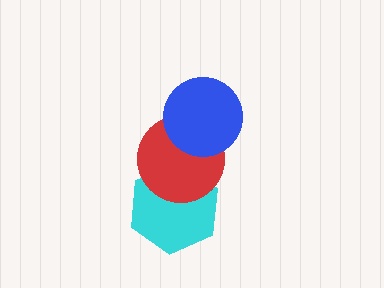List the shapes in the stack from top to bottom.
From top to bottom: the blue circle, the red circle, the cyan hexagon.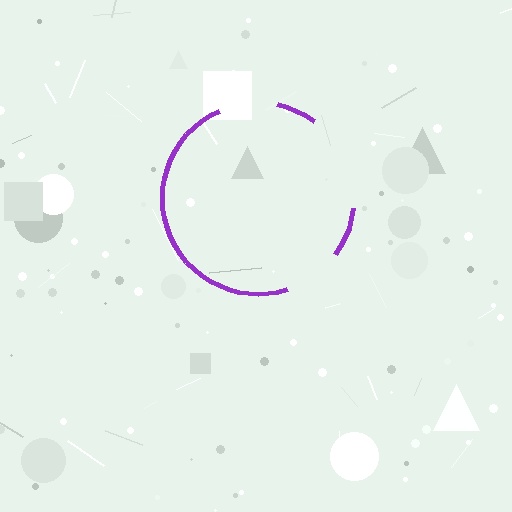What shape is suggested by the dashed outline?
The dashed outline suggests a circle.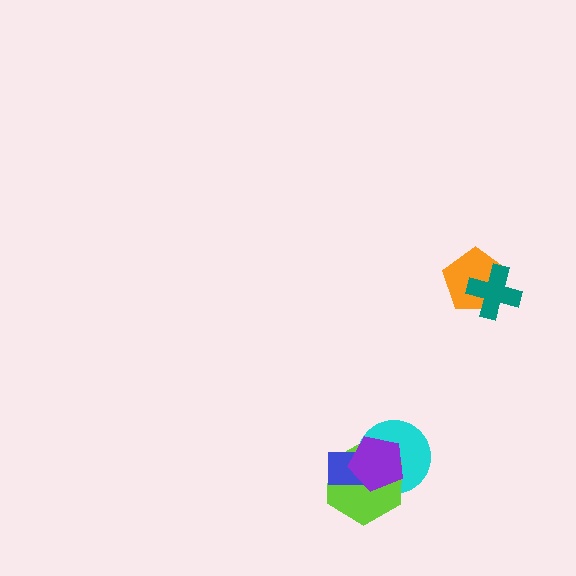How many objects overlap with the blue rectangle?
3 objects overlap with the blue rectangle.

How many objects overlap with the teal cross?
1 object overlaps with the teal cross.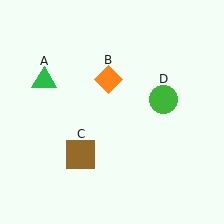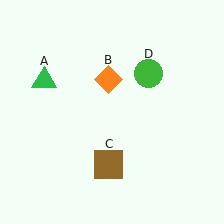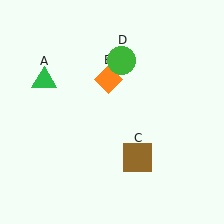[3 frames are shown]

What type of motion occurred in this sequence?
The brown square (object C), green circle (object D) rotated counterclockwise around the center of the scene.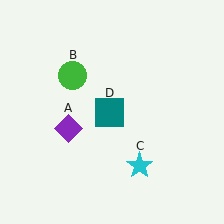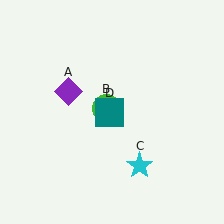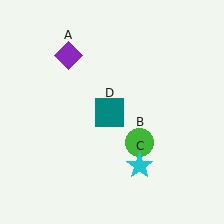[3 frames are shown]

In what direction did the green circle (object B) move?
The green circle (object B) moved down and to the right.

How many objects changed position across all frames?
2 objects changed position: purple diamond (object A), green circle (object B).